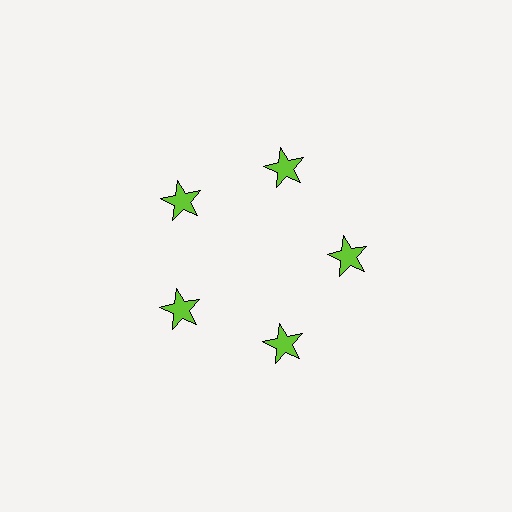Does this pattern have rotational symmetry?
Yes, this pattern has 5-fold rotational symmetry. It looks the same after rotating 72 degrees around the center.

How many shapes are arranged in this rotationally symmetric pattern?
There are 5 shapes, arranged in 5 groups of 1.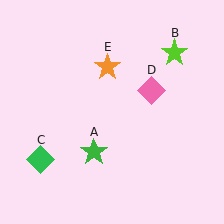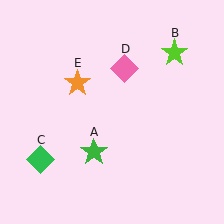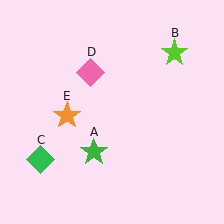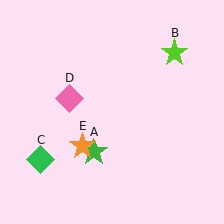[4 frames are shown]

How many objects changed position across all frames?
2 objects changed position: pink diamond (object D), orange star (object E).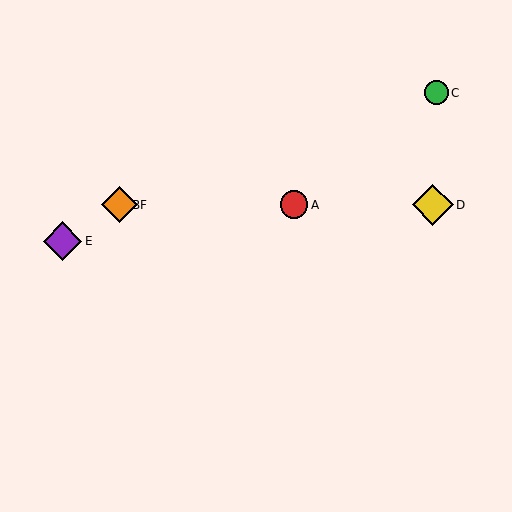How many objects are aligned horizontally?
4 objects (A, B, D, F) are aligned horizontally.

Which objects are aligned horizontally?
Objects A, B, D, F are aligned horizontally.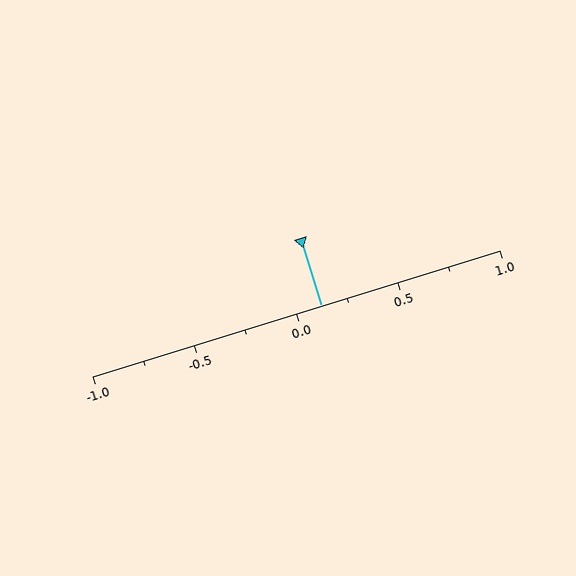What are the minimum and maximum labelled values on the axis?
The axis runs from -1.0 to 1.0.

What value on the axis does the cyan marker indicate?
The marker indicates approximately 0.12.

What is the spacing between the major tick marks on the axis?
The major ticks are spaced 0.5 apart.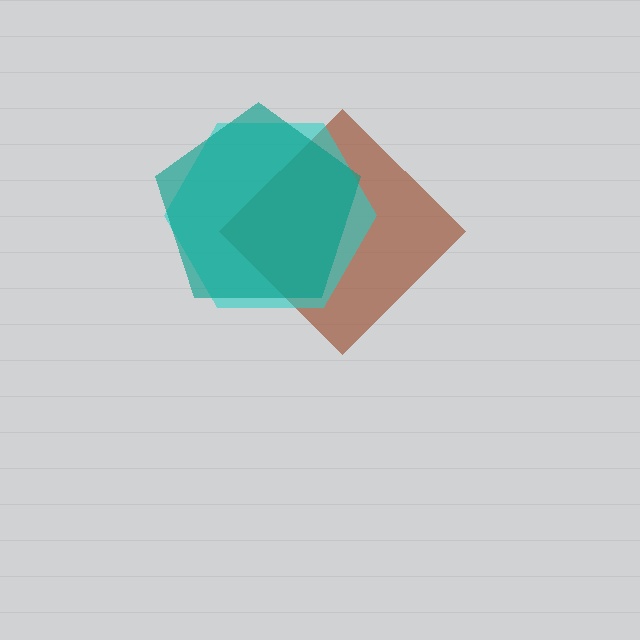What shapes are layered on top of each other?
The layered shapes are: a brown diamond, a cyan hexagon, a teal pentagon.